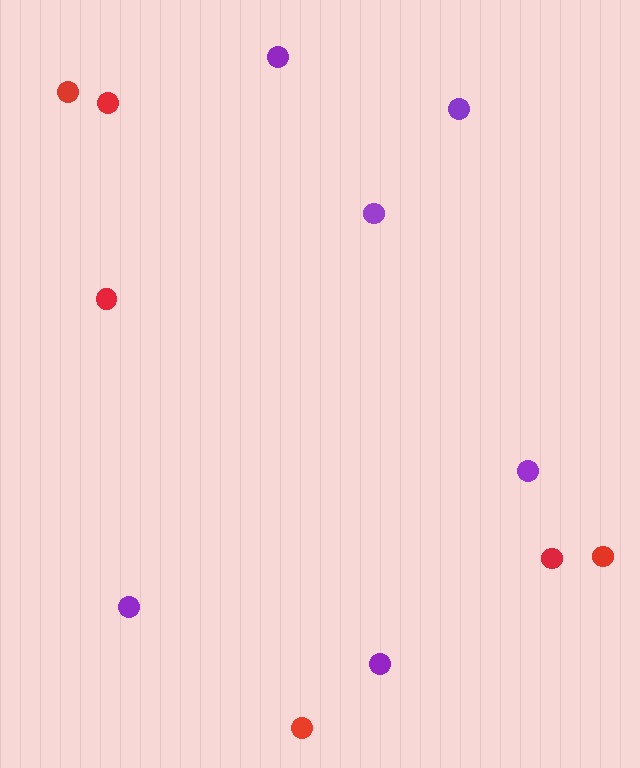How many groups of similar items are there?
There are 2 groups: one group of purple circles (6) and one group of red circles (6).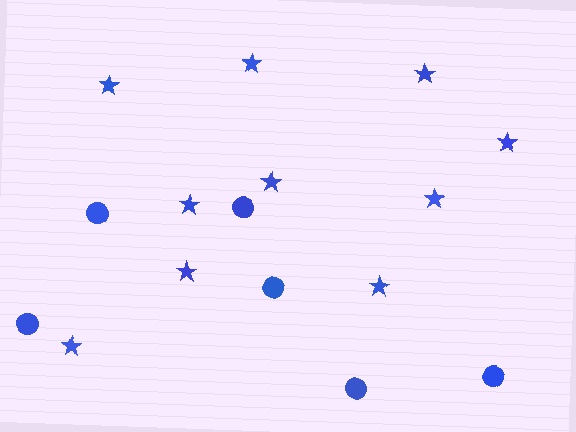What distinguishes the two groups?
There are 2 groups: one group of circles (6) and one group of stars (10).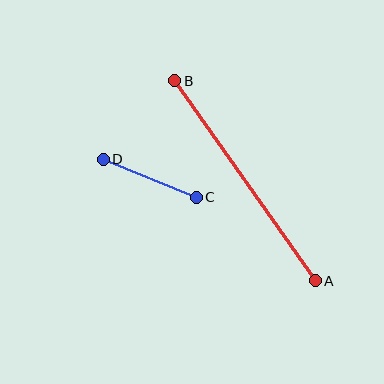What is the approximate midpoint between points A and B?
The midpoint is at approximately (245, 181) pixels.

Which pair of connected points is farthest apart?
Points A and B are farthest apart.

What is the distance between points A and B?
The distance is approximately 244 pixels.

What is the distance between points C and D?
The distance is approximately 101 pixels.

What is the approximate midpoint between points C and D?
The midpoint is at approximately (150, 178) pixels.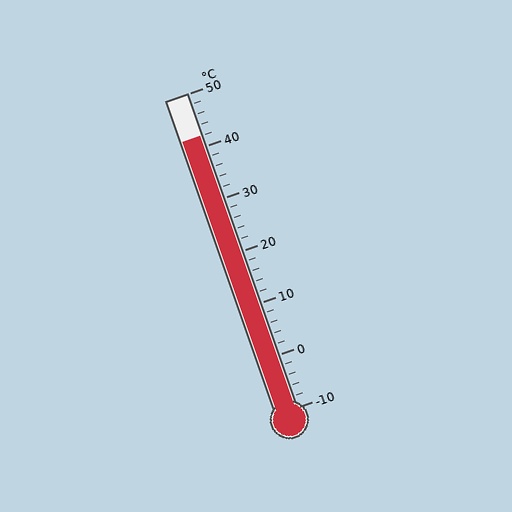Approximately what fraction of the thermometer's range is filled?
The thermometer is filled to approximately 85% of its range.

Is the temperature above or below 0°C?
The temperature is above 0°C.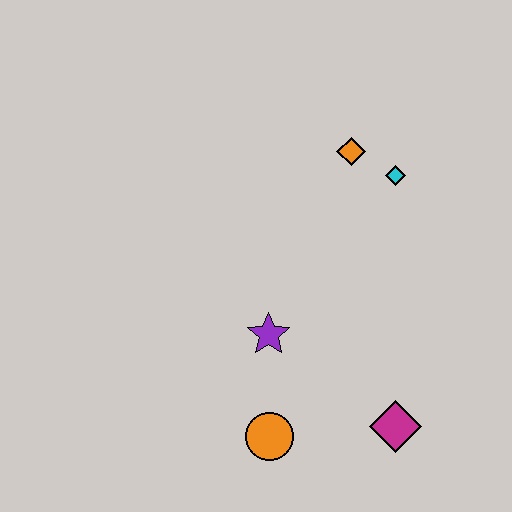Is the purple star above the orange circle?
Yes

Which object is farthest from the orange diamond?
The orange circle is farthest from the orange diamond.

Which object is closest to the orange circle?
The purple star is closest to the orange circle.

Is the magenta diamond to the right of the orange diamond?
Yes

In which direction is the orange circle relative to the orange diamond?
The orange circle is below the orange diamond.